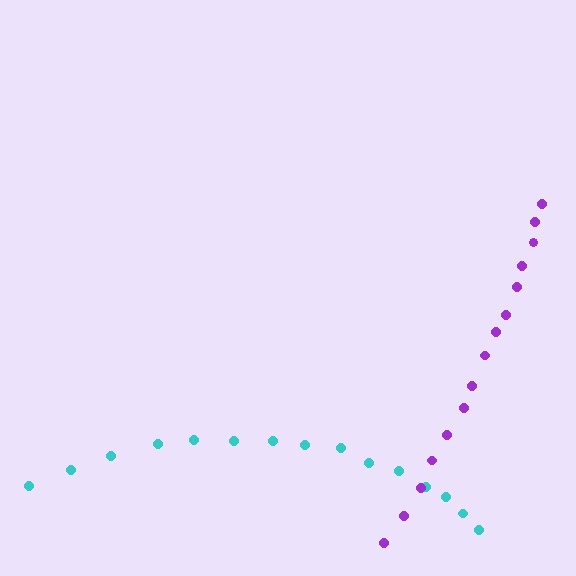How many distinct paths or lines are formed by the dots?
There are 2 distinct paths.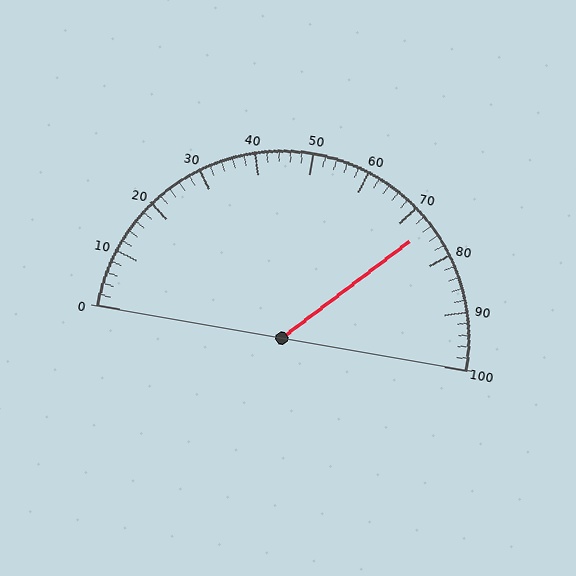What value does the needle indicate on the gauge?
The needle indicates approximately 74.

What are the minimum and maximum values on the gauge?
The gauge ranges from 0 to 100.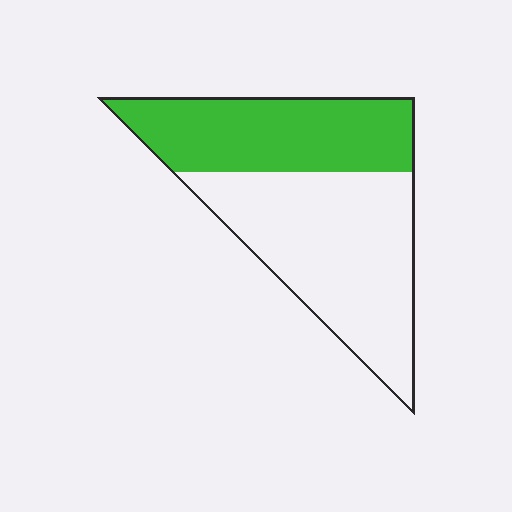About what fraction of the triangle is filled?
About two fifths (2/5).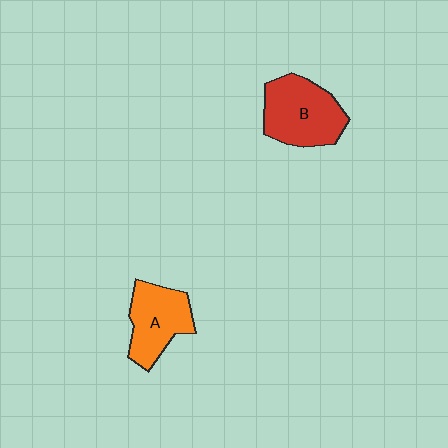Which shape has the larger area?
Shape B (red).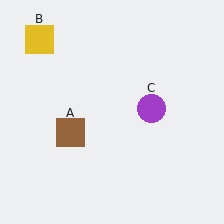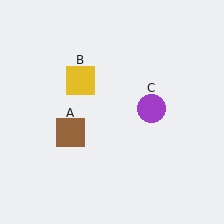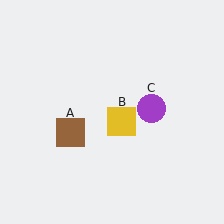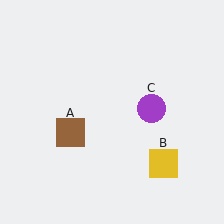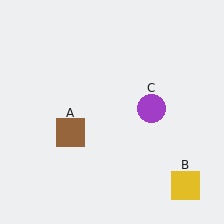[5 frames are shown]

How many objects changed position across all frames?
1 object changed position: yellow square (object B).